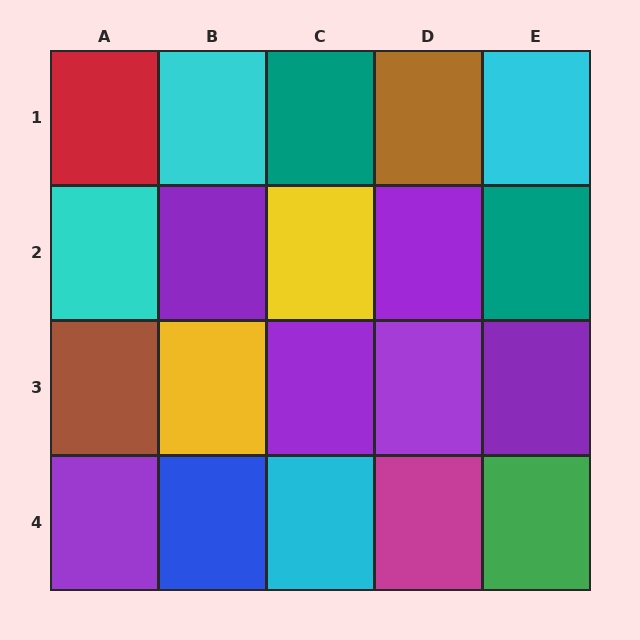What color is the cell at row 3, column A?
Brown.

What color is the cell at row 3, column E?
Purple.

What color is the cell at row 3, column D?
Purple.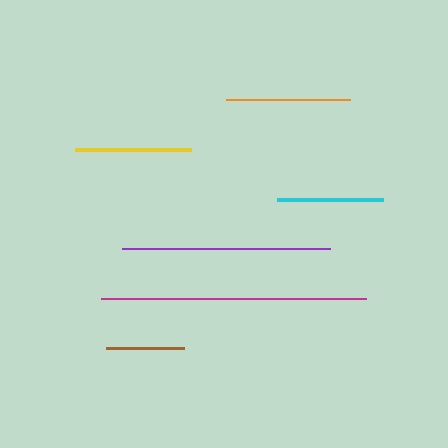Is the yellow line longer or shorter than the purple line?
The purple line is longer than the yellow line.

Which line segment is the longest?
The magenta line is the longest at approximately 265 pixels.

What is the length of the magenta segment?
The magenta segment is approximately 265 pixels long.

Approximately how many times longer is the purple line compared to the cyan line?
The purple line is approximately 2.0 times the length of the cyan line.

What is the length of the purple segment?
The purple segment is approximately 209 pixels long.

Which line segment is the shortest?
The brown line is the shortest at approximately 78 pixels.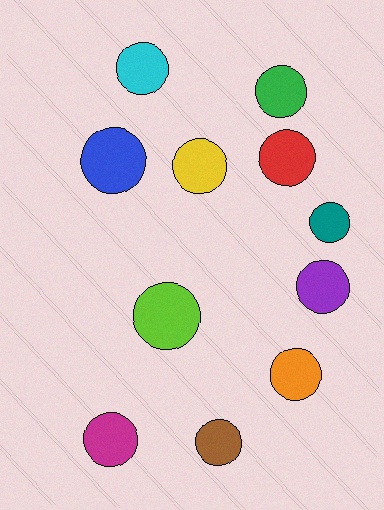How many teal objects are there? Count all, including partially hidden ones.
There is 1 teal object.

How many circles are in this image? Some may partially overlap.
There are 11 circles.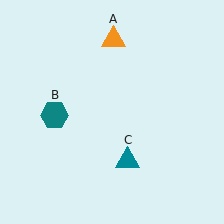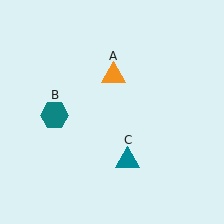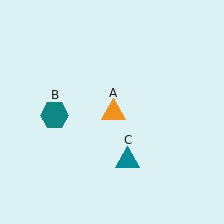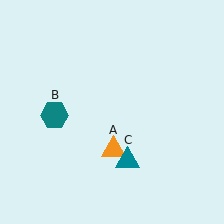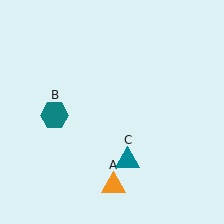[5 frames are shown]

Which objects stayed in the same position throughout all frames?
Teal hexagon (object B) and teal triangle (object C) remained stationary.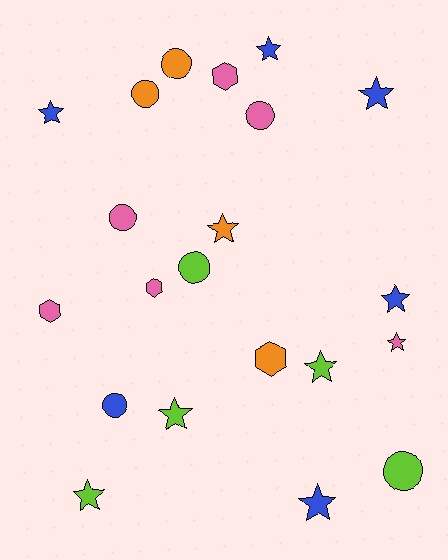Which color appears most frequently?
Pink, with 6 objects.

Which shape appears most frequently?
Star, with 10 objects.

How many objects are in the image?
There are 21 objects.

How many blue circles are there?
There is 1 blue circle.